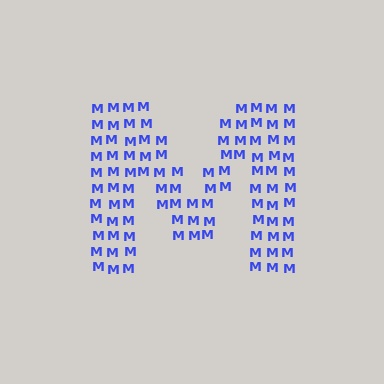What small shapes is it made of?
It is made of small letter M's.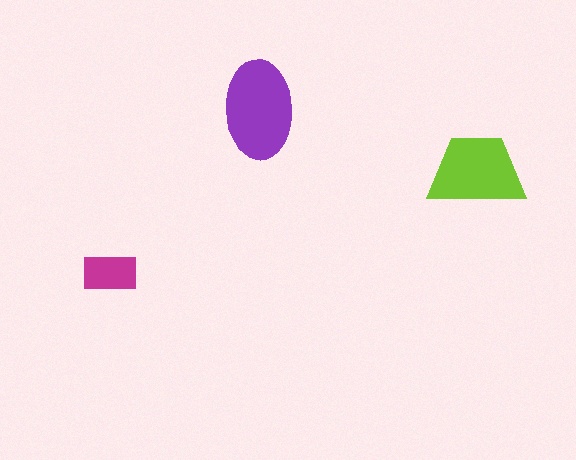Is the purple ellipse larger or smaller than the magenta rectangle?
Larger.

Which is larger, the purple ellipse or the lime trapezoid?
The purple ellipse.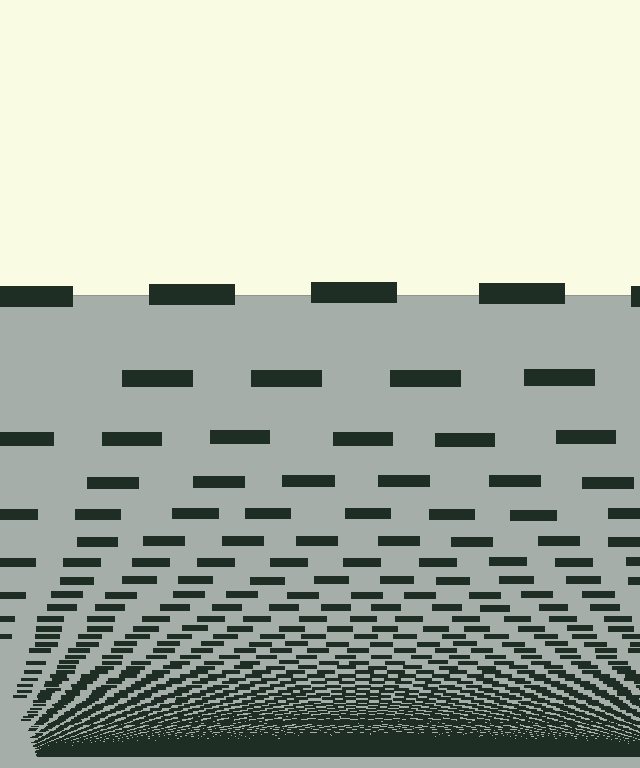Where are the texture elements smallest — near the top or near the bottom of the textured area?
Near the bottom.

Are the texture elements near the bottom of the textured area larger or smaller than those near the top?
Smaller. The gradient is inverted — elements near the bottom are smaller and denser.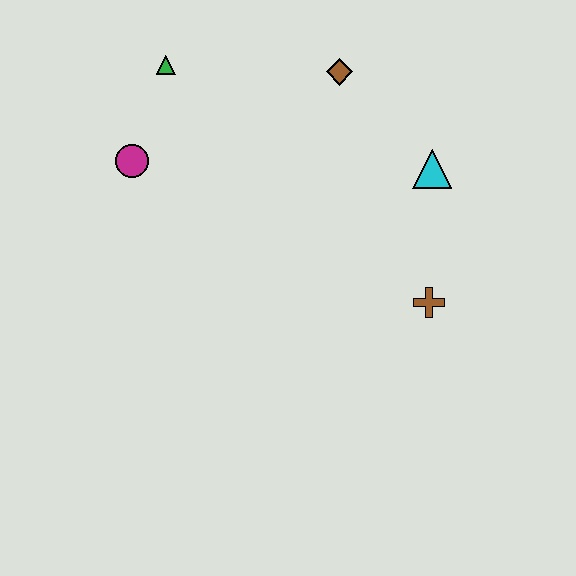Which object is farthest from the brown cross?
The green triangle is farthest from the brown cross.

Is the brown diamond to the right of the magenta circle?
Yes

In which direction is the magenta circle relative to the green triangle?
The magenta circle is below the green triangle.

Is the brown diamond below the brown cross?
No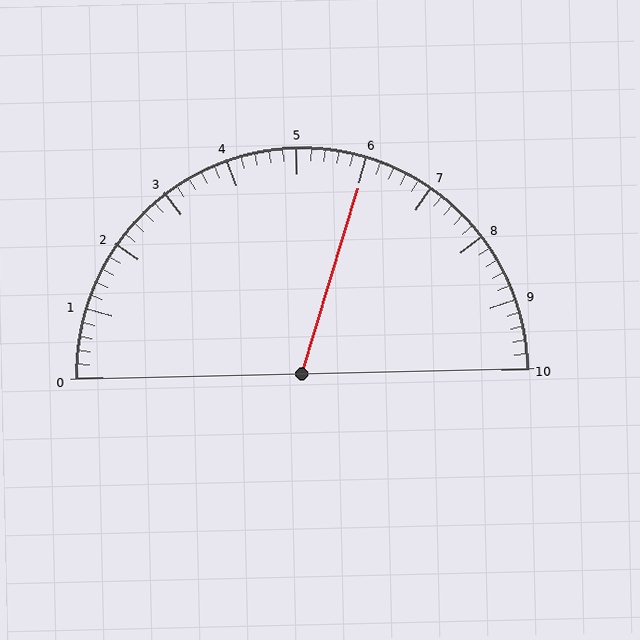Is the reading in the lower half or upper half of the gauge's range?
The reading is in the upper half of the range (0 to 10).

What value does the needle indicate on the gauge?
The needle indicates approximately 6.0.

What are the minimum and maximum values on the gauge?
The gauge ranges from 0 to 10.